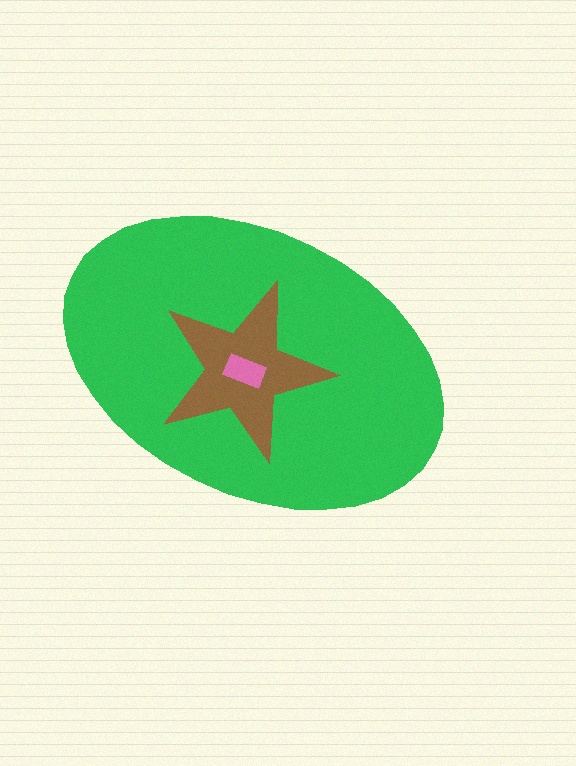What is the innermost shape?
The pink rectangle.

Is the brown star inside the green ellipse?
Yes.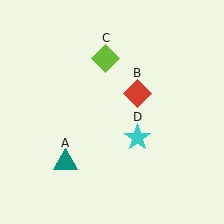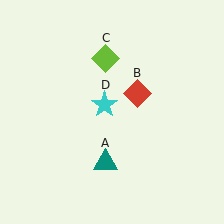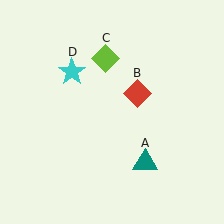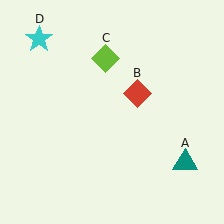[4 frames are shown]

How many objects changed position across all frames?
2 objects changed position: teal triangle (object A), cyan star (object D).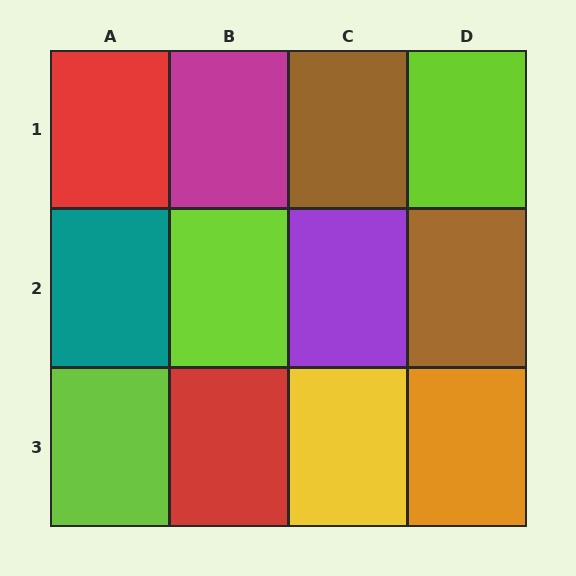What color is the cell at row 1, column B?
Magenta.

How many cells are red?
2 cells are red.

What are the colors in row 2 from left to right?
Teal, lime, purple, brown.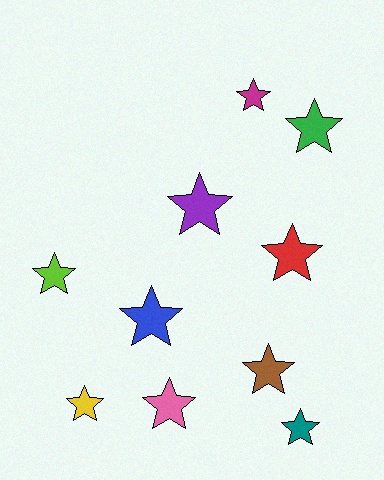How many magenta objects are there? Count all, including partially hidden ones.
There is 1 magenta object.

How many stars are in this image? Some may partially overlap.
There are 10 stars.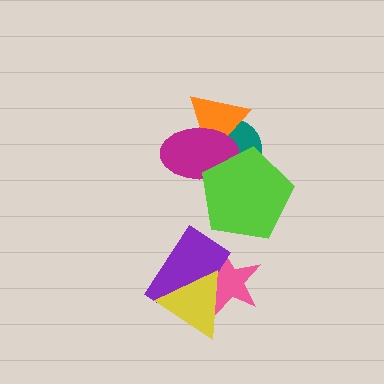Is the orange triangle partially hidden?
Yes, it is partially covered by another shape.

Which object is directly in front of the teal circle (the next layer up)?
The orange triangle is directly in front of the teal circle.